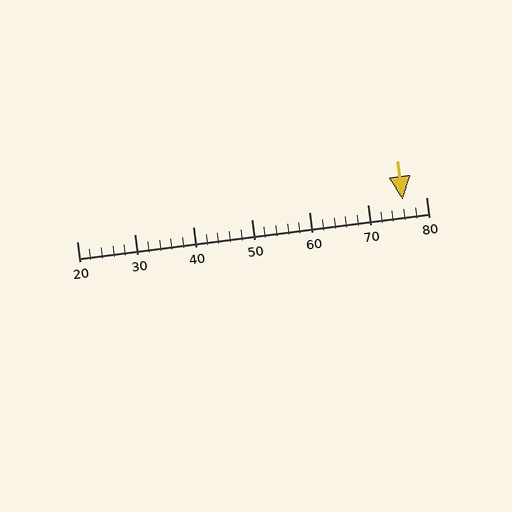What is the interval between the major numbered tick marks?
The major tick marks are spaced 10 units apart.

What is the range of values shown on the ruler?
The ruler shows values from 20 to 80.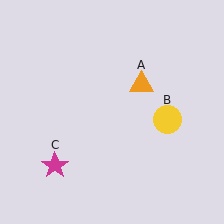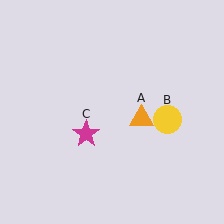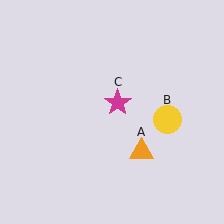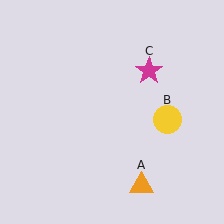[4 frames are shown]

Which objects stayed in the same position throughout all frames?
Yellow circle (object B) remained stationary.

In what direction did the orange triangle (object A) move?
The orange triangle (object A) moved down.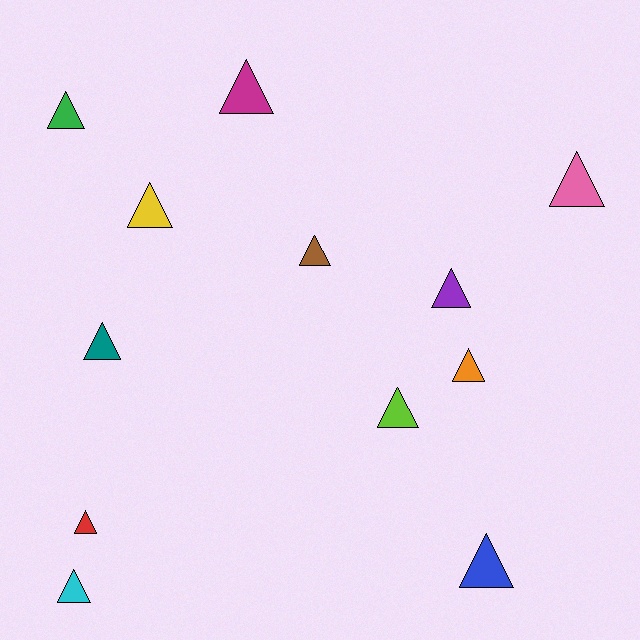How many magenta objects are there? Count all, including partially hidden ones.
There is 1 magenta object.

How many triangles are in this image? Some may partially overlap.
There are 12 triangles.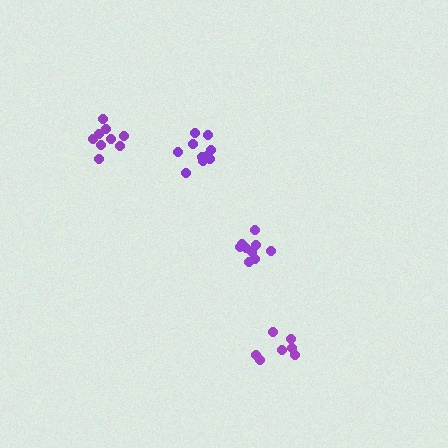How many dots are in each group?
Group 1: 9 dots, Group 2: 7 dots, Group 3: 10 dots, Group 4: 9 dots (35 total).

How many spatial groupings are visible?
There are 4 spatial groupings.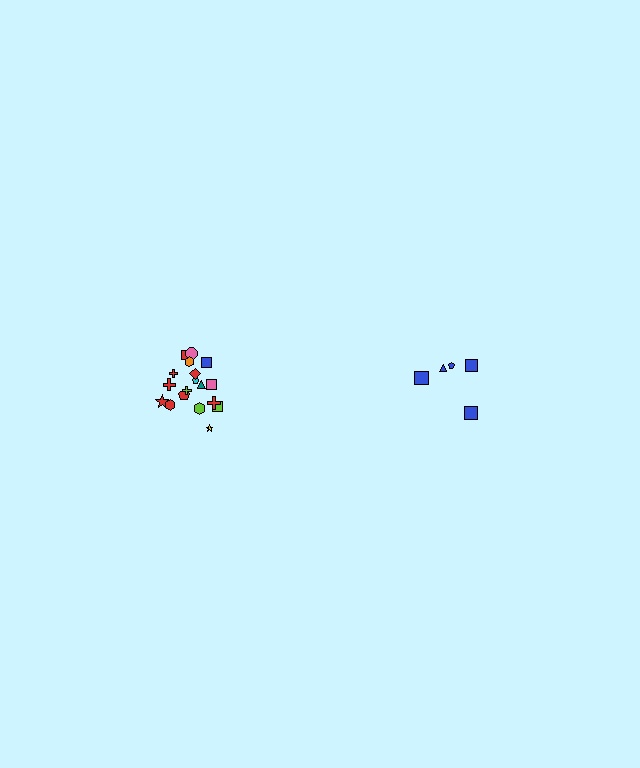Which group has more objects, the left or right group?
The left group.